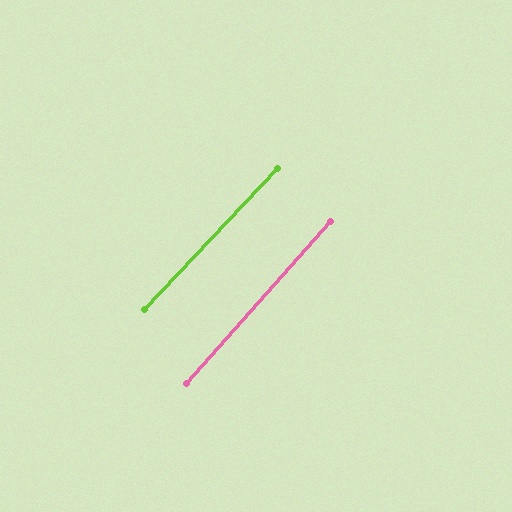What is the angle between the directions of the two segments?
Approximately 2 degrees.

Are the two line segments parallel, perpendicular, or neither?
Parallel — their directions differ by only 1.7°.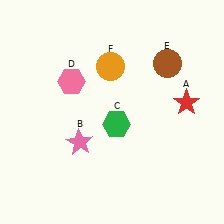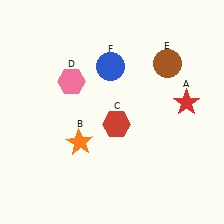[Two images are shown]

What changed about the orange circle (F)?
In Image 1, F is orange. In Image 2, it changed to blue.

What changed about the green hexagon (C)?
In Image 1, C is green. In Image 2, it changed to red.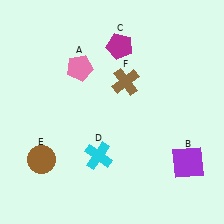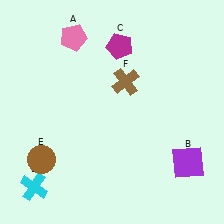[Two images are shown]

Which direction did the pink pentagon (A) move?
The pink pentagon (A) moved up.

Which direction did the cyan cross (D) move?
The cyan cross (D) moved left.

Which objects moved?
The objects that moved are: the pink pentagon (A), the cyan cross (D).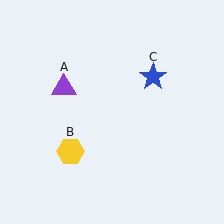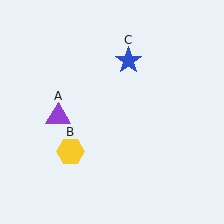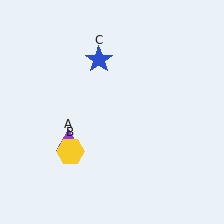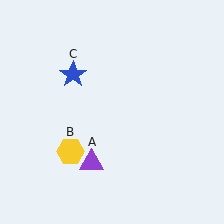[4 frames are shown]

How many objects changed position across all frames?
2 objects changed position: purple triangle (object A), blue star (object C).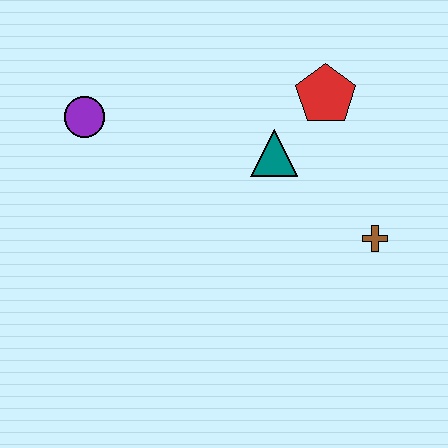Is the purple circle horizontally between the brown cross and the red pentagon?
No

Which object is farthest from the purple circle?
The brown cross is farthest from the purple circle.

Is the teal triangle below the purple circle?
Yes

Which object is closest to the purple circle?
The teal triangle is closest to the purple circle.